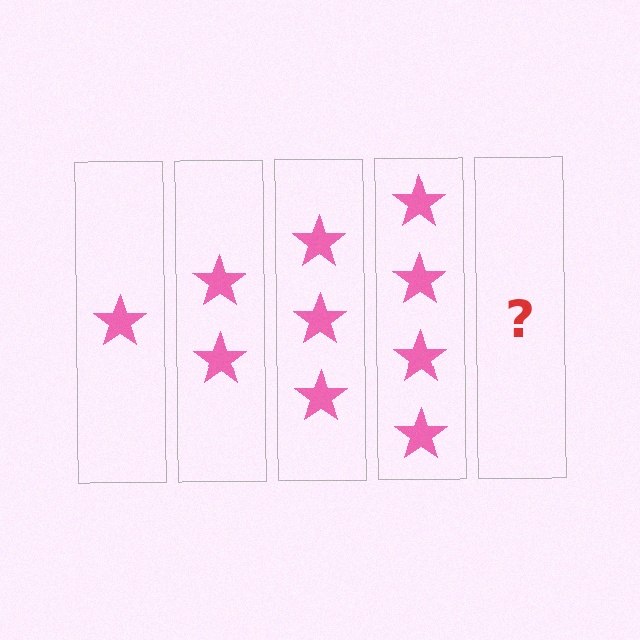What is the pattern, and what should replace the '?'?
The pattern is that each step adds one more star. The '?' should be 5 stars.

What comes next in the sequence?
The next element should be 5 stars.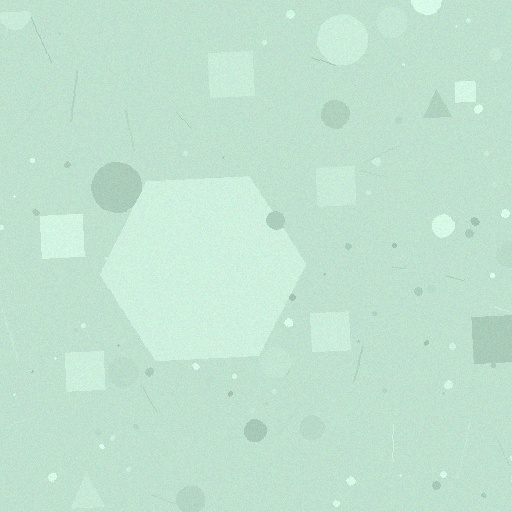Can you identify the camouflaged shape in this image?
The camouflaged shape is a hexagon.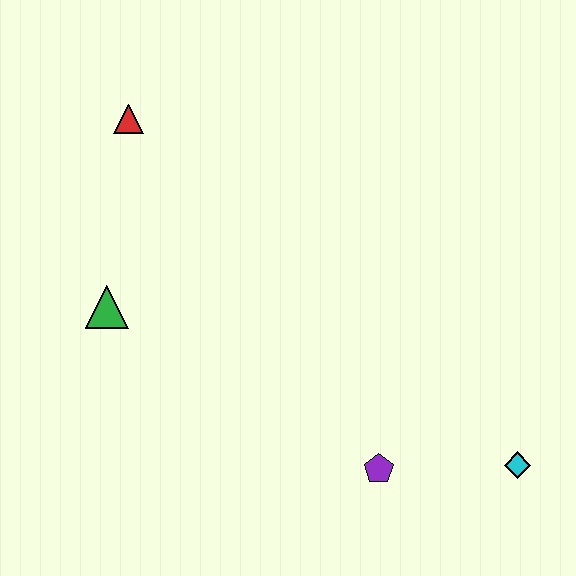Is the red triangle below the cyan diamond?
No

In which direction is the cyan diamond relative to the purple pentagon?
The cyan diamond is to the right of the purple pentagon.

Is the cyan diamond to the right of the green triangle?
Yes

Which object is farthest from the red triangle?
The cyan diamond is farthest from the red triangle.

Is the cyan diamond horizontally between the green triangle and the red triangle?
No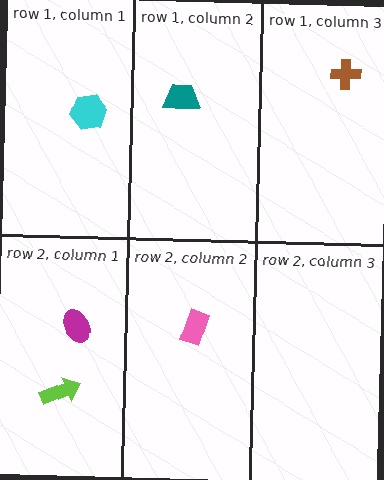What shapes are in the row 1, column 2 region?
The teal trapezoid.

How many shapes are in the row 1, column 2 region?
1.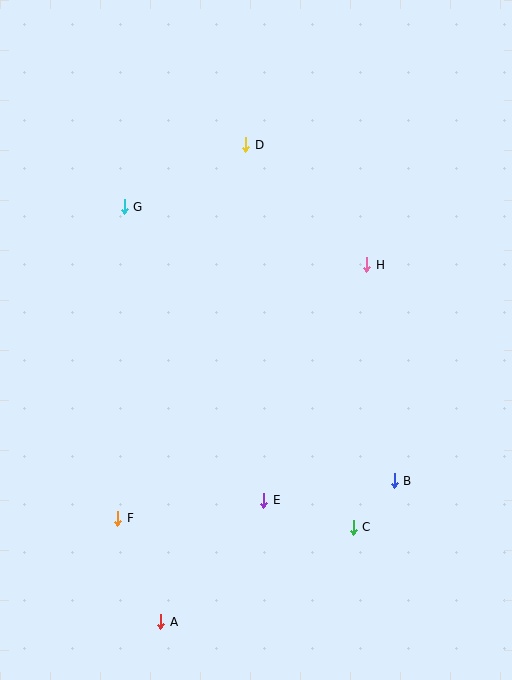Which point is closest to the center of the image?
Point H at (367, 265) is closest to the center.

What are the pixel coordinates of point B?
Point B is at (394, 481).